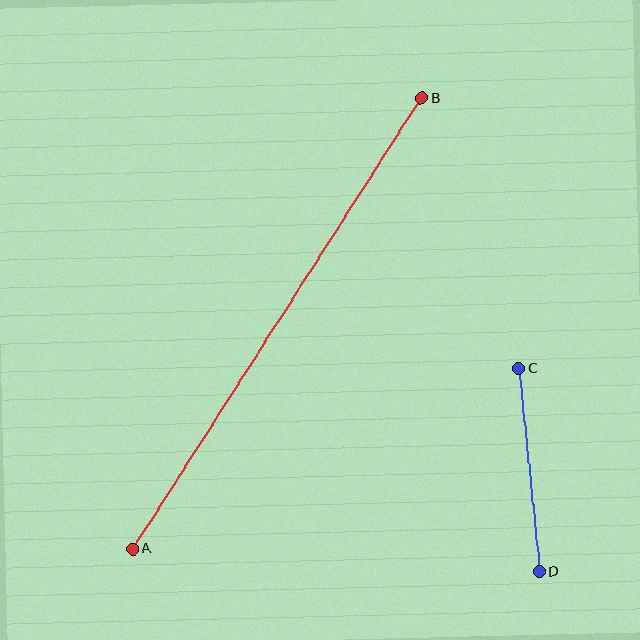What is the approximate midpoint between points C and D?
The midpoint is at approximately (529, 470) pixels.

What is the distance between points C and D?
The distance is approximately 204 pixels.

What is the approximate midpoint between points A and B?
The midpoint is at approximately (277, 323) pixels.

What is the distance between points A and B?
The distance is approximately 535 pixels.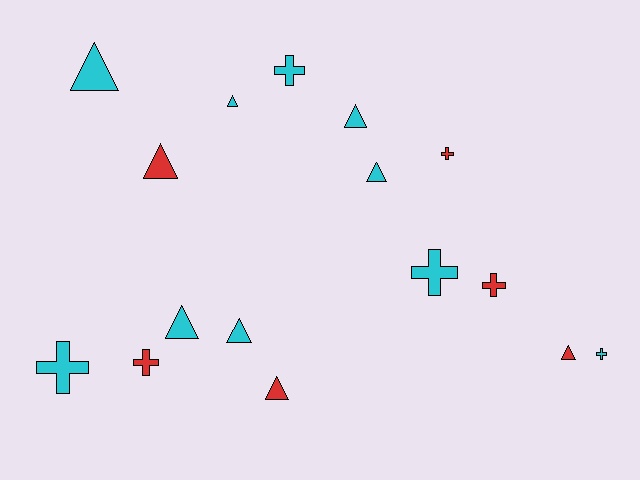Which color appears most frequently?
Cyan, with 10 objects.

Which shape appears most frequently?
Triangle, with 9 objects.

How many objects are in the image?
There are 16 objects.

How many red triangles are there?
There are 3 red triangles.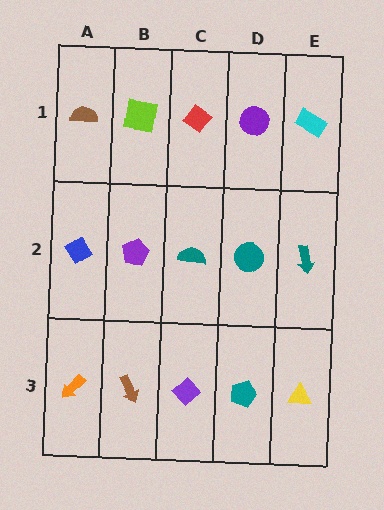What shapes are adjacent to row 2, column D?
A purple circle (row 1, column D), a teal pentagon (row 3, column D), a teal semicircle (row 2, column C), a teal arrow (row 2, column E).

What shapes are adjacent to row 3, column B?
A purple pentagon (row 2, column B), an orange arrow (row 3, column A), a purple diamond (row 3, column C).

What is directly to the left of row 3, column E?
A teal pentagon.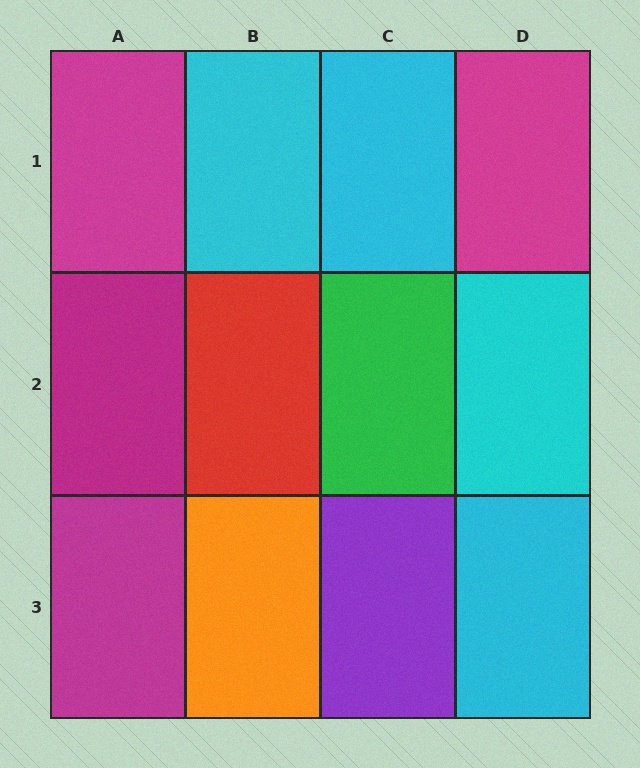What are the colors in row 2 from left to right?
Magenta, red, green, cyan.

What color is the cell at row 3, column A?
Magenta.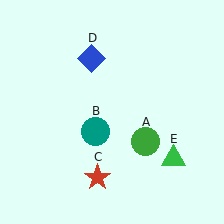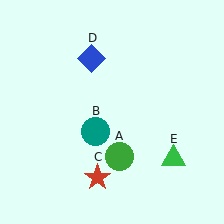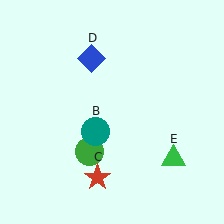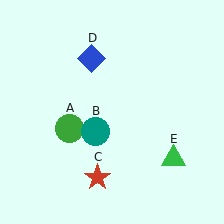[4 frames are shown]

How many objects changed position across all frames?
1 object changed position: green circle (object A).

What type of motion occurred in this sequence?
The green circle (object A) rotated clockwise around the center of the scene.